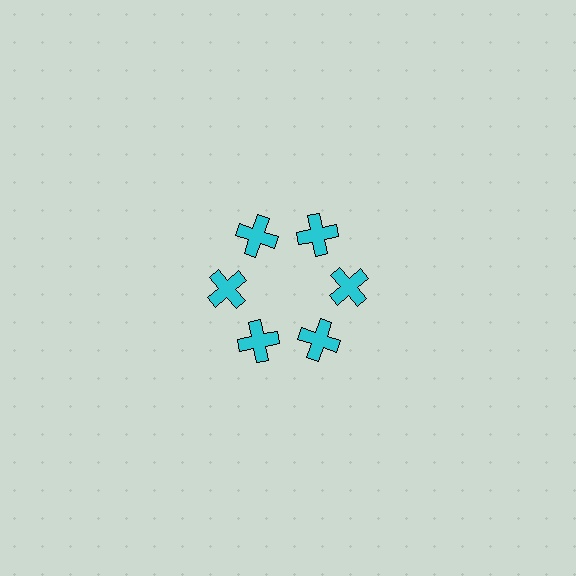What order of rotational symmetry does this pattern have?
This pattern has 6-fold rotational symmetry.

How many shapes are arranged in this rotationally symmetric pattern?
There are 6 shapes, arranged in 6 groups of 1.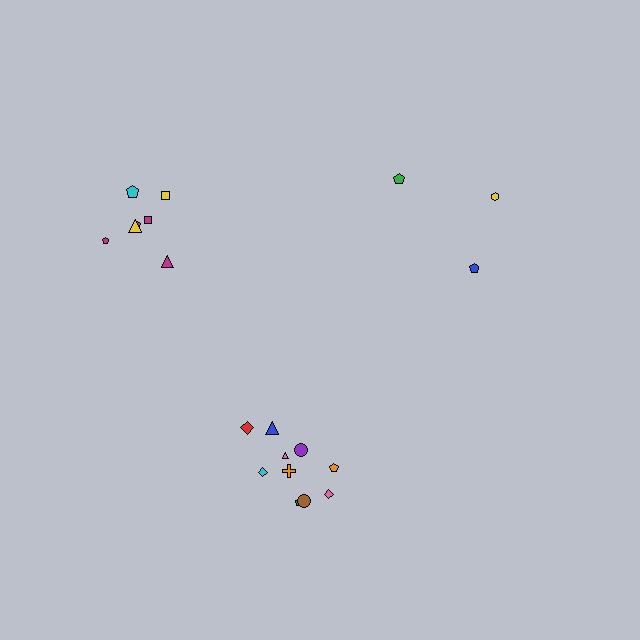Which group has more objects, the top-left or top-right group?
The top-left group.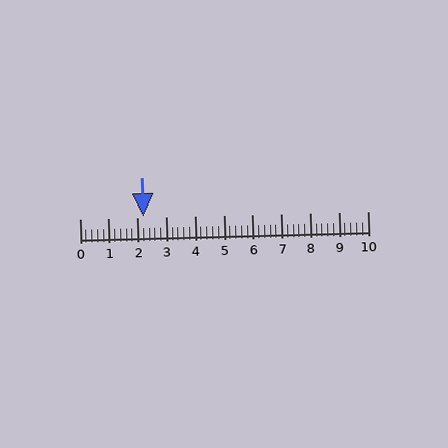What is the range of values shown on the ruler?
The ruler shows values from 0 to 10.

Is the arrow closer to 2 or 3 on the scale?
The arrow is closer to 2.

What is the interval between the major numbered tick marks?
The major tick marks are spaced 1 units apart.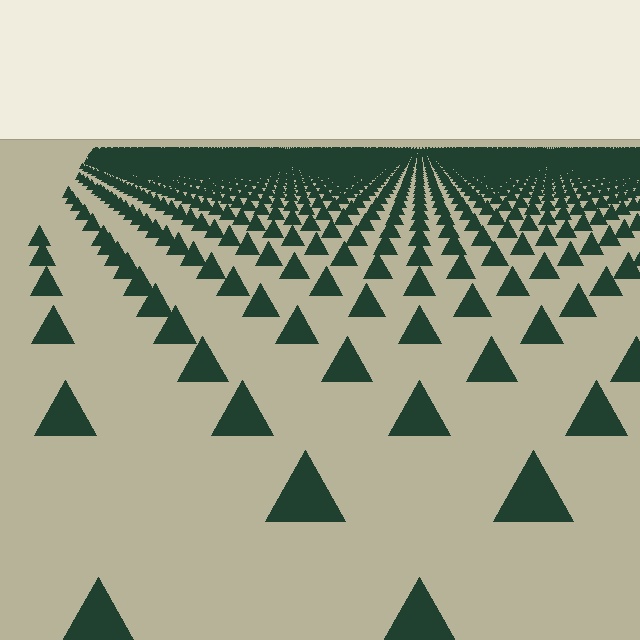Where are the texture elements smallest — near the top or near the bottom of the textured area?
Near the top.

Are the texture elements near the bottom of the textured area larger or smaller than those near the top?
Larger. Near the bottom, elements are closer to the viewer and appear at a bigger on-screen size.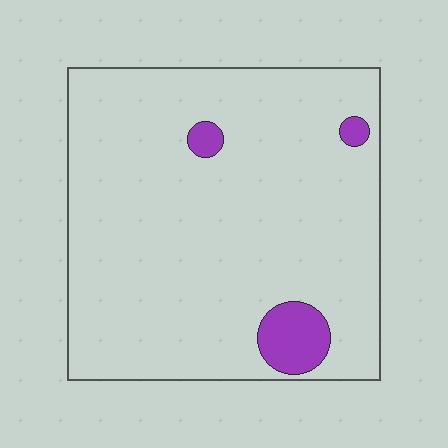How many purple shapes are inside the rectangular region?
3.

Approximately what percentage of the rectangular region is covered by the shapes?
Approximately 5%.